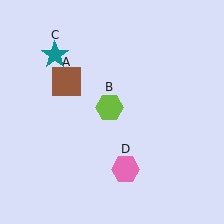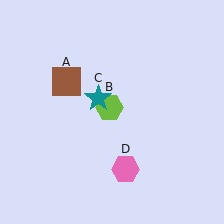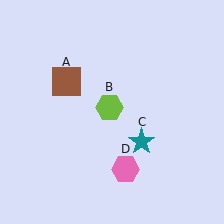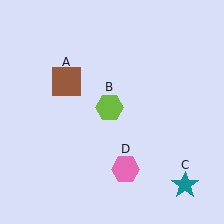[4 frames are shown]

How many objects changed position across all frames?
1 object changed position: teal star (object C).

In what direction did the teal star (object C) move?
The teal star (object C) moved down and to the right.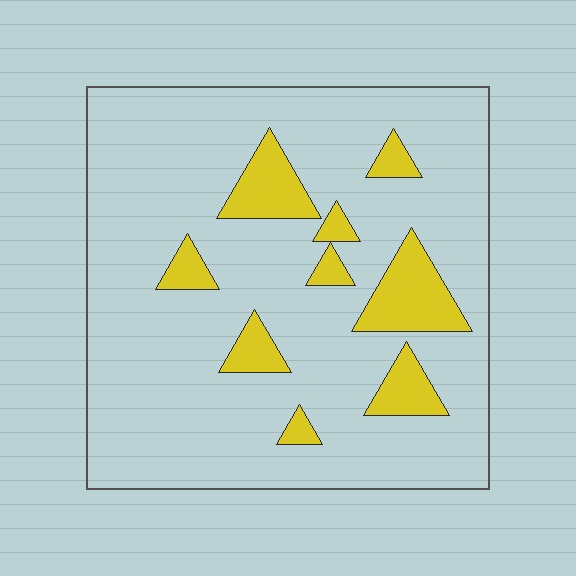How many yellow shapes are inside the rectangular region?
9.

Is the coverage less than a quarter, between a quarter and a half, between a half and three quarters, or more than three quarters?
Less than a quarter.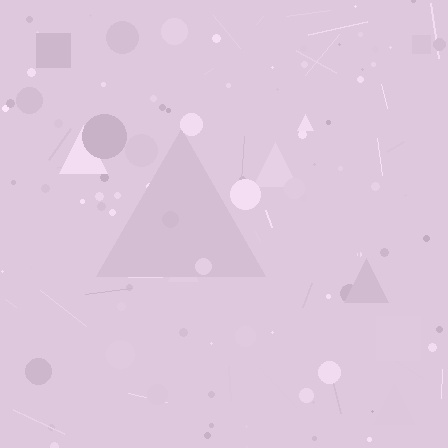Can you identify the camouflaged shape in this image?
The camouflaged shape is a triangle.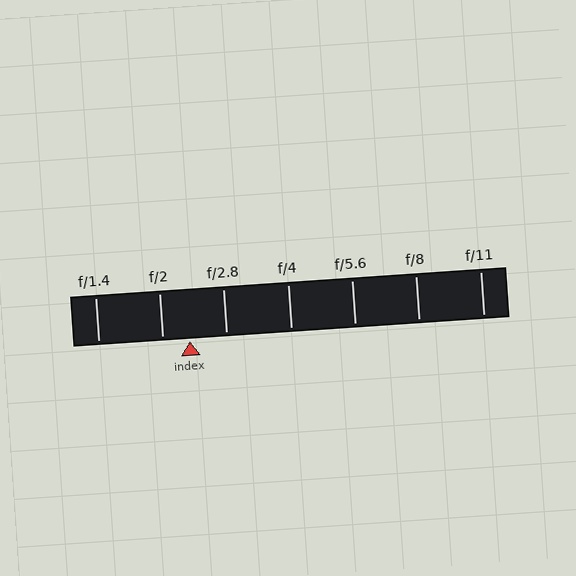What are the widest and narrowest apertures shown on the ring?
The widest aperture shown is f/1.4 and the narrowest is f/11.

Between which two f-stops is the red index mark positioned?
The index mark is between f/2 and f/2.8.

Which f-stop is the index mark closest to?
The index mark is closest to f/2.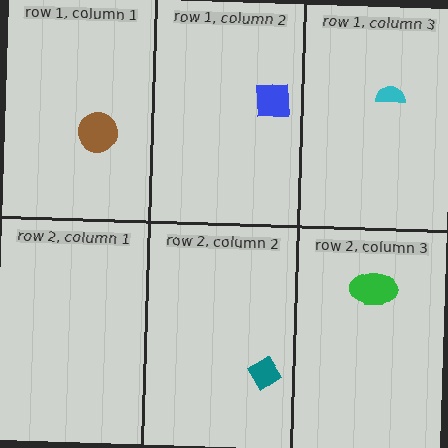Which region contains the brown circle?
The row 1, column 1 region.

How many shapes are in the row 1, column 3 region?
1.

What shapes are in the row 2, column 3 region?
The green ellipse.